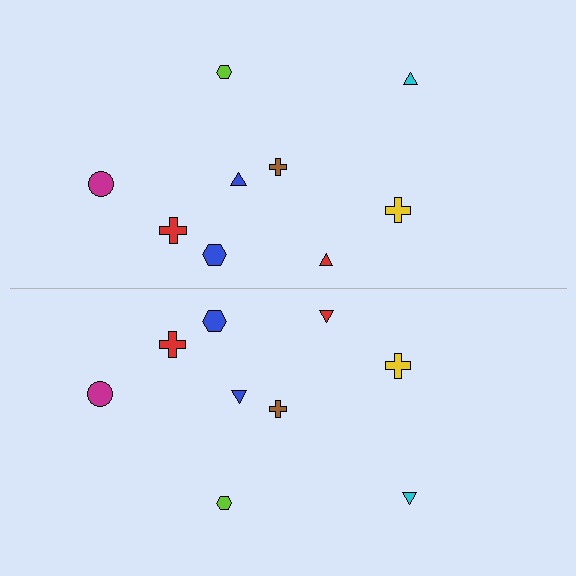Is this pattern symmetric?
Yes, this pattern has bilateral (reflection) symmetry.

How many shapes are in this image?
There are 18 shapes in this image.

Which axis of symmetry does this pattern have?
The pattern has a horizontal axis of symmetry running through the center of the image.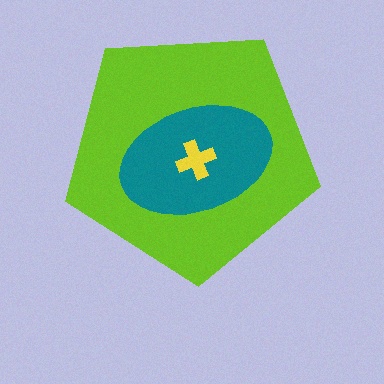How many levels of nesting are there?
3.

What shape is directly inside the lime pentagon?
The teal ellipse.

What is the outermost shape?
The lime pentagon.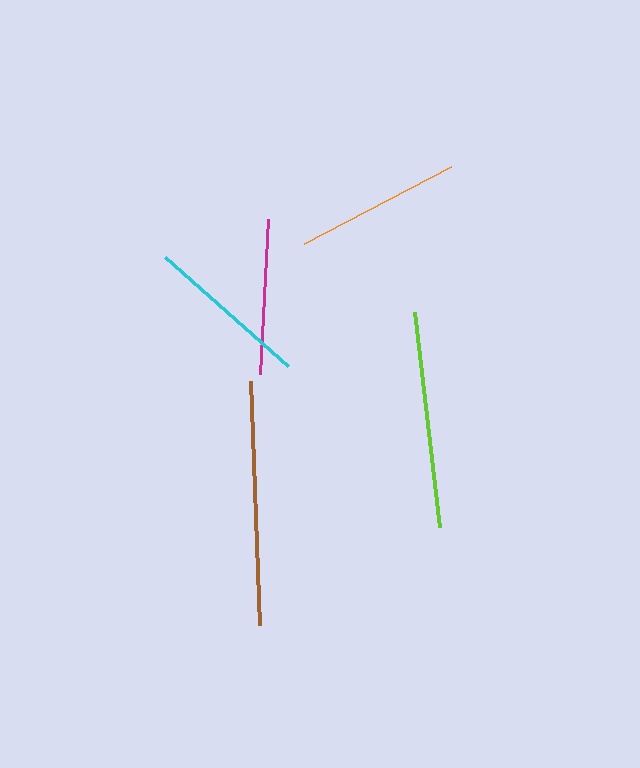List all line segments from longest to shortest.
From longest to shortest: brown, lime, orange, cyan, magenta.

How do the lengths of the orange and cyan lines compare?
The orange and cyan lines are approximately the same length.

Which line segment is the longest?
The brown line is the longest at approximately 244 pixels.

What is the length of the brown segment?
The brown segment is approximately 244 pixels long.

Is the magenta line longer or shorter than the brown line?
The brown line is longer than the magenta line.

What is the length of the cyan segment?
The cyan segment is approximately 164 pixels long.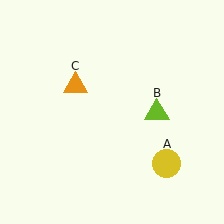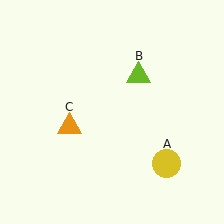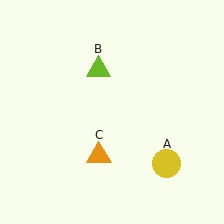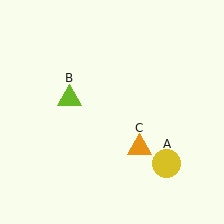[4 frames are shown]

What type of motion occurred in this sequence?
The lime triangle (object B), orange triangle (object C) rotated counterclockwise around the center of the scene.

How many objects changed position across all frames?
2 objects changed position: lime triangle (object B), orange triangle (object C).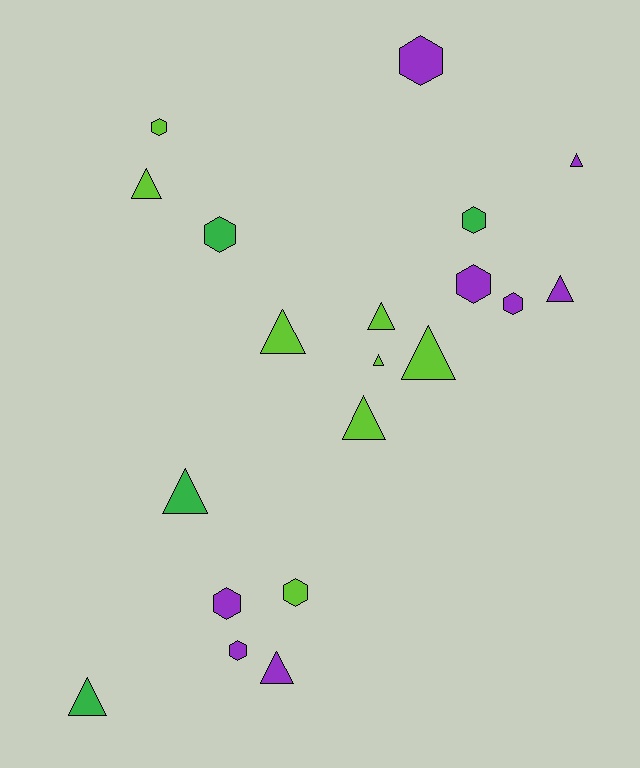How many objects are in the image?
There are 20 objects.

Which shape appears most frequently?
Triangle, with 11 objects.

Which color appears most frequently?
Purple, with 8 objects.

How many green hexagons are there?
There are 2 green hexagons.